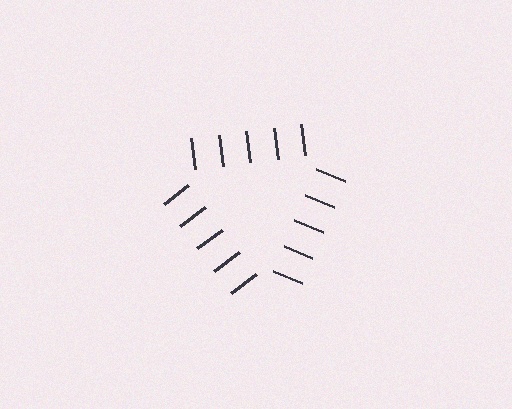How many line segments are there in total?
15 — 5 along each of the 3 edges.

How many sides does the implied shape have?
3 sides — the line-ends trace a triangle.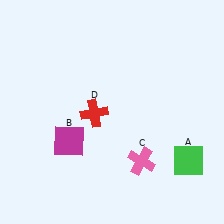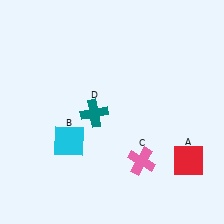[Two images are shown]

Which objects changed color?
A changed from green to red. B changed from magenta to cyan. D changed from red to teal.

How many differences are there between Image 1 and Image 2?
There are 3 differences between the two images.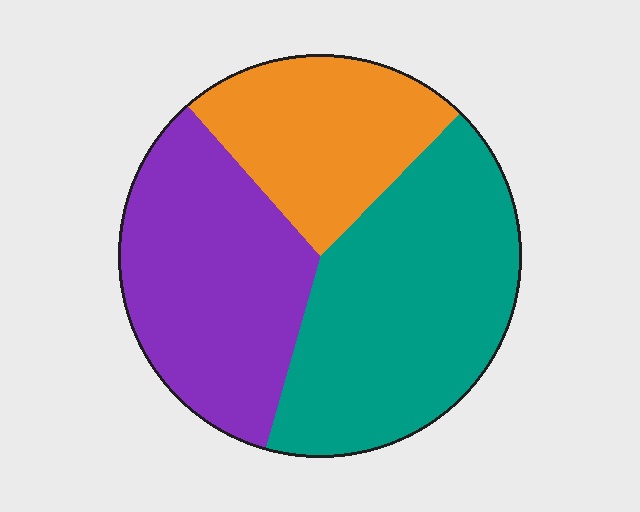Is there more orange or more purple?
Purple.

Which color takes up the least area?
Orange, at roughly 25%.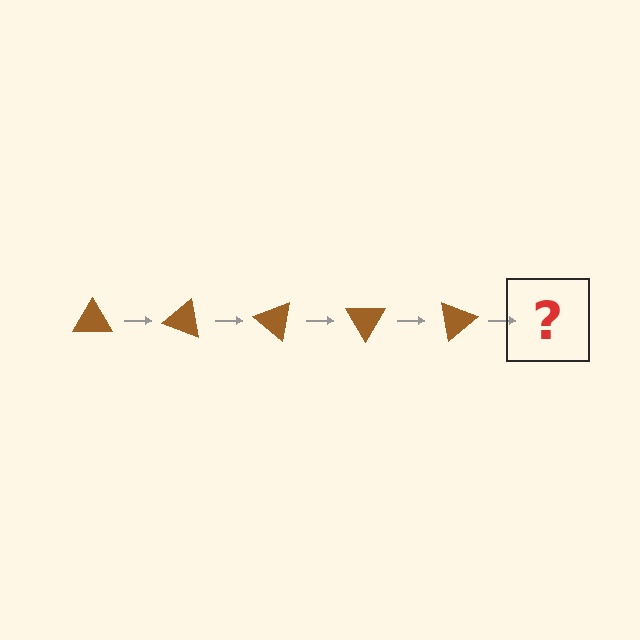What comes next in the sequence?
The next element should be a brown triangle rotated 100 degrees.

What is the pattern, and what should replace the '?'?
The pattern is that the triangle rotates 20 degrees each step. The '?' should be a brown triangle rotated 100 degrees.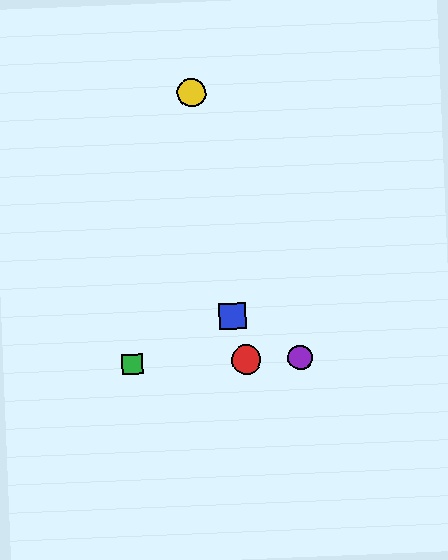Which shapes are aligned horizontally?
The red circle, the green square, the purple circle are aligned horizontally.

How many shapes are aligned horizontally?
3 shapes (the red circle, the green square, the purple circle) are aligned horizontally.